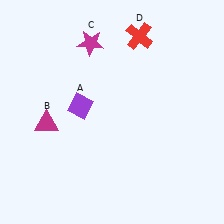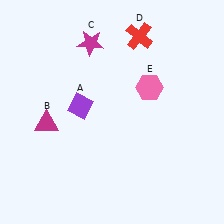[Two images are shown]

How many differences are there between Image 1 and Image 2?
There is 1 difference between the two images.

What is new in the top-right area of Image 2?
A pink hexagon (E) was added in the top-right area of Image 2.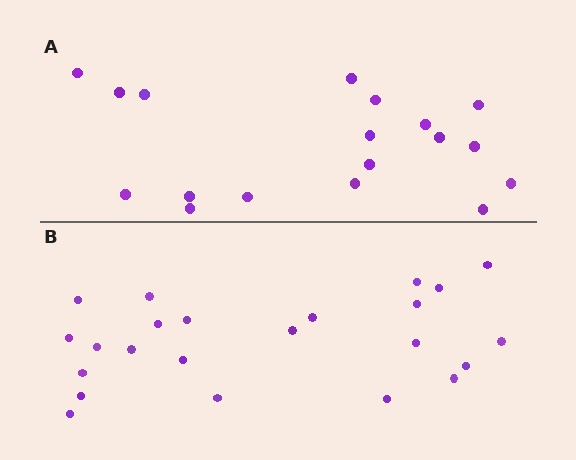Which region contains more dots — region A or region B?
Region B (the bottom region) has more dots.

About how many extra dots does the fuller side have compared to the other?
Region B has about 5 more dots than region A.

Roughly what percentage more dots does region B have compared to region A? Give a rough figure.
About 30% more.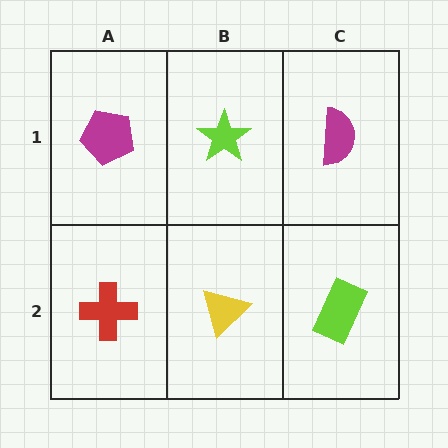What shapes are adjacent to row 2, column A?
A magenta pentagon (row 1, column A), a yellow triangle (row 2, column B).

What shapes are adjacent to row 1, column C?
A lime rectangle (row 2, column C), a lime star (row 1, column B).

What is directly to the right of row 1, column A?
A lime star.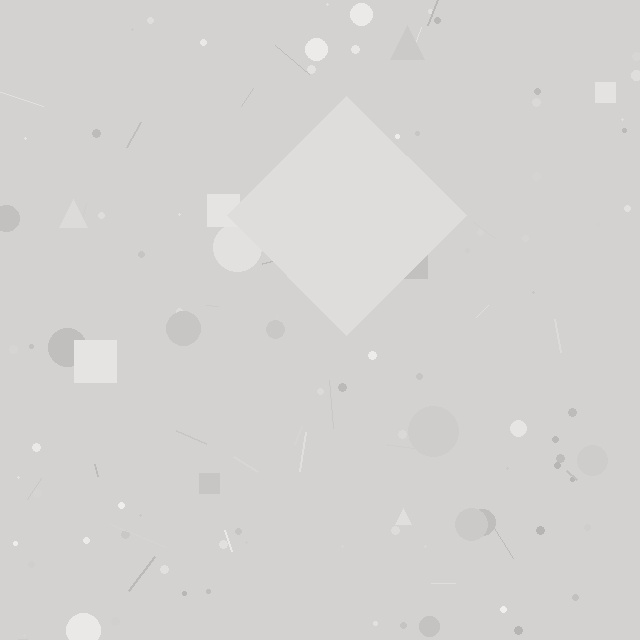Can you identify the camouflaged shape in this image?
The camouflaged shape is a diamond.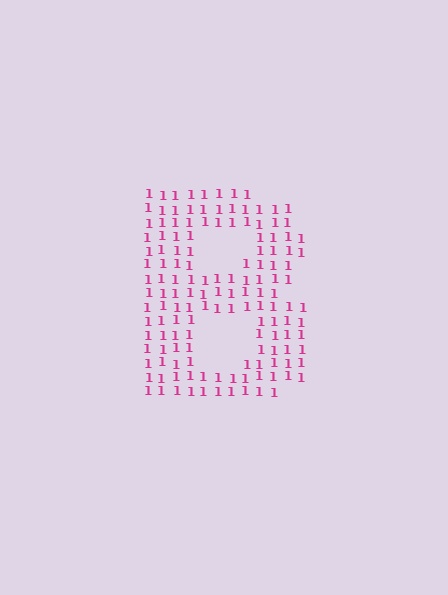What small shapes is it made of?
It is made of small digit 1's.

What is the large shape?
The large shape is the letter B.